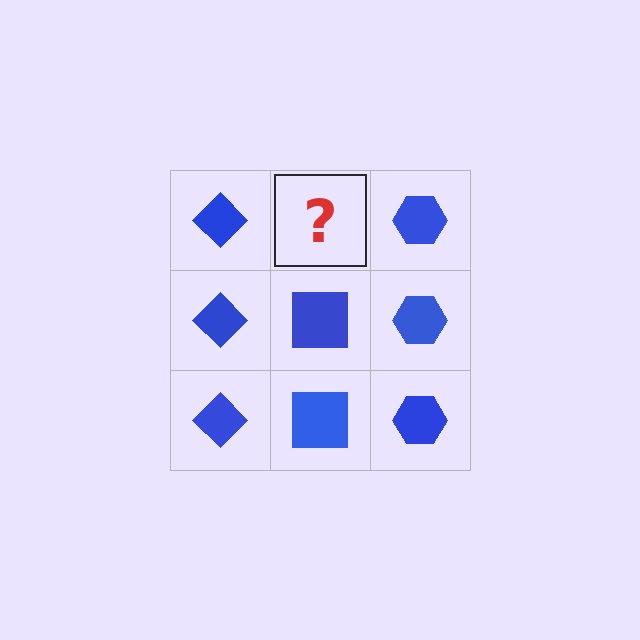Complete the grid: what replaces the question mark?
The question mark should be replaced with a blue square.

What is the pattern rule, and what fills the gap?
The rule is that each column has a consistent shape. The gap should be filled with a blue square.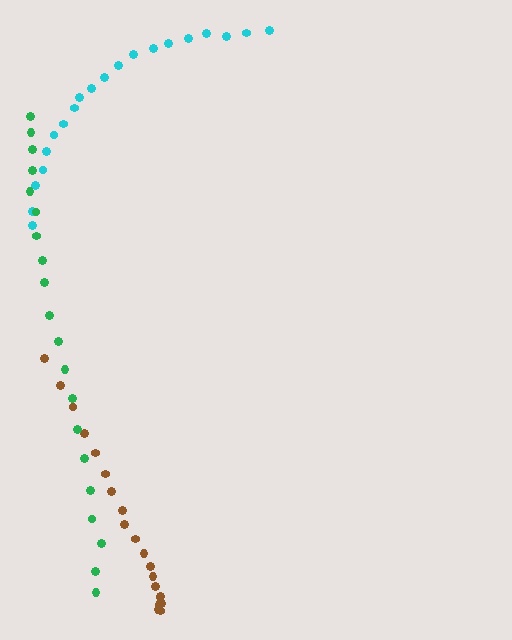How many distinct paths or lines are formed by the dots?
There are 3 distinct paths.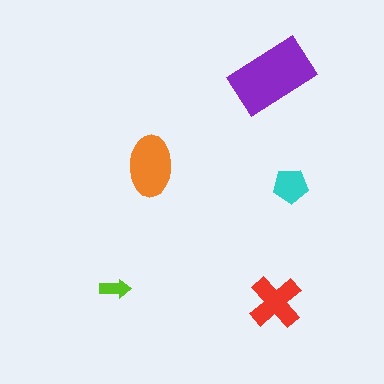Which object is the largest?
The purple rectangle.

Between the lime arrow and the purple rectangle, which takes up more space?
The purple rectangle.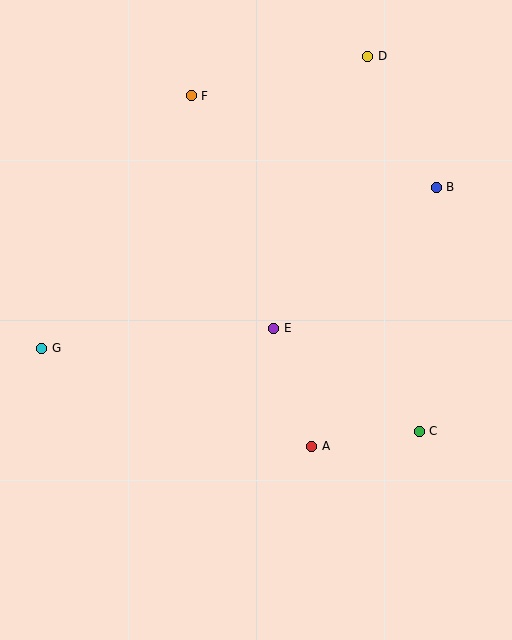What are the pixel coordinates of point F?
Point F is at (191, 96).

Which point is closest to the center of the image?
Point E at (274, 328) is closest to the center.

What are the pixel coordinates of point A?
Point A is at (312, 446).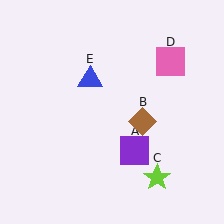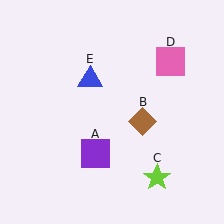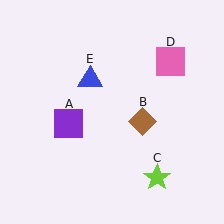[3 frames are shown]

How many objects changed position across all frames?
1 object changed position: purple square (object A).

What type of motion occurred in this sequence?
The purple square (object A) rotated clockwise around the center of the scene.